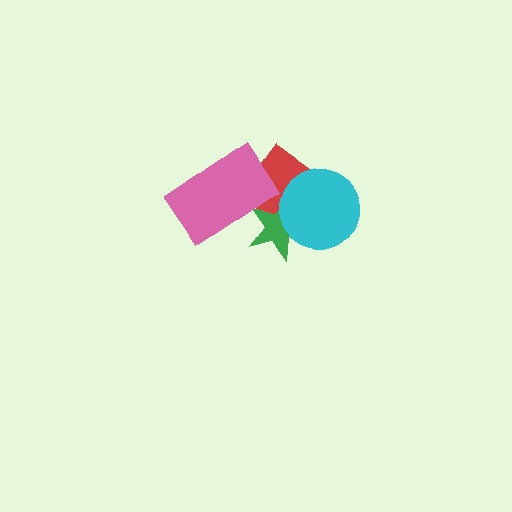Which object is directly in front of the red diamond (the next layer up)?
The green star is directly in front of the red diamond.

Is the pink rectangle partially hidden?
No, no other shape covers it.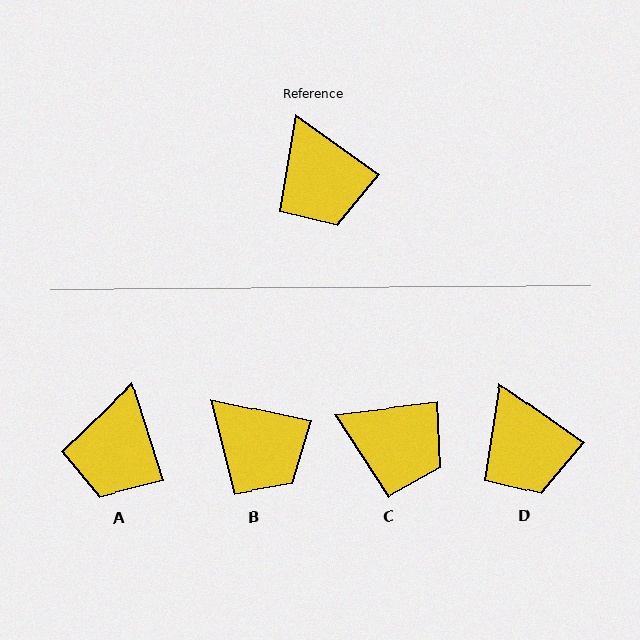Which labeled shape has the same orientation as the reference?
D.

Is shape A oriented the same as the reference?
No, it is off by about 37 degrees.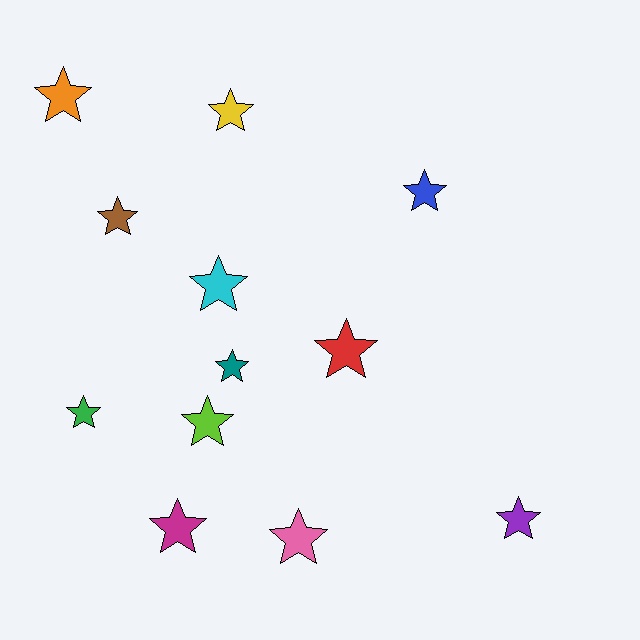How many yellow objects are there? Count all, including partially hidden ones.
There is 1 yellow object.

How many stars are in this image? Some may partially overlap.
There are 12 stars.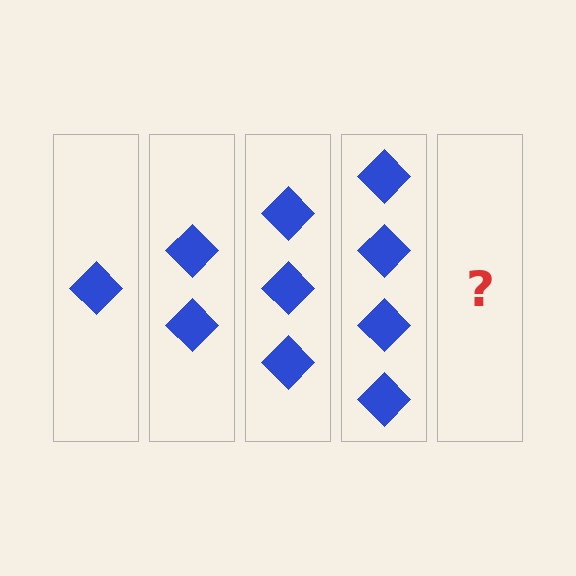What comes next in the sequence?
The next element should be 5 diamonds.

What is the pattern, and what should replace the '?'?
The pattern is that each step adds one more diamond. The '?' should be 5 diamonds.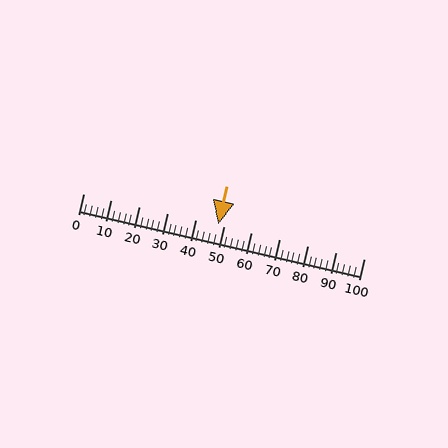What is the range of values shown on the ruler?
The ruler shows values from 0 to 100.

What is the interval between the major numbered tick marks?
The major tick marks are spaced 10 units apart.